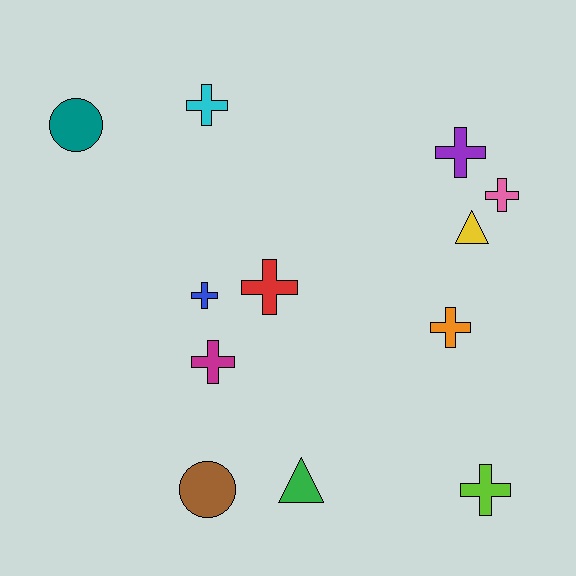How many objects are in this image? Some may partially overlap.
There are 12 objects.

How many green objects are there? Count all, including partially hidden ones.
There is 1 green object.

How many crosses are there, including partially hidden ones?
There are 8 crosses.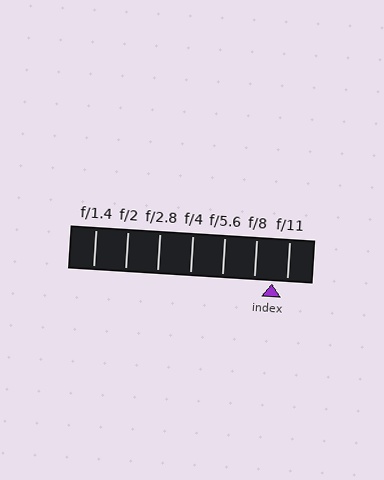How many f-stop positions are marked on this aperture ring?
There are 7 f-stop positions marked.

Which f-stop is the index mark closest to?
The index mark is closest to f/11.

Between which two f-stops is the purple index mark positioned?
The index mark is between f/8 and f/11.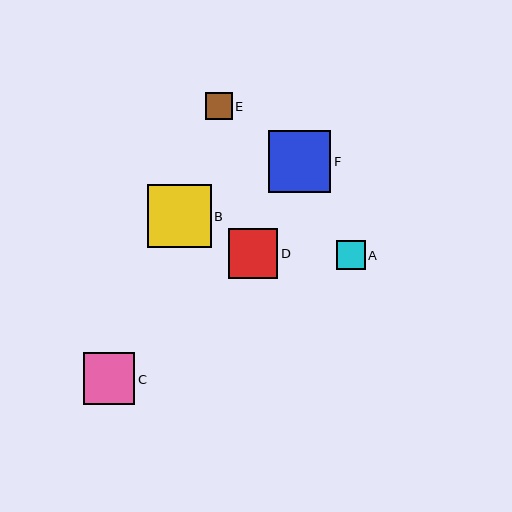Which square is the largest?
Square B is the largest with a size of approximately 63 pixels.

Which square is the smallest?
Square E is the smallest with a size of approximately 27 pixels.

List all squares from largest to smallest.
From largest to smallest: B, F, C, D, A, E.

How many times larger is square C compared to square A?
Square C is approximately 1.8 times the size of square A.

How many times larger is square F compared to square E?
Square F is approximately 2.4 times the size of square E.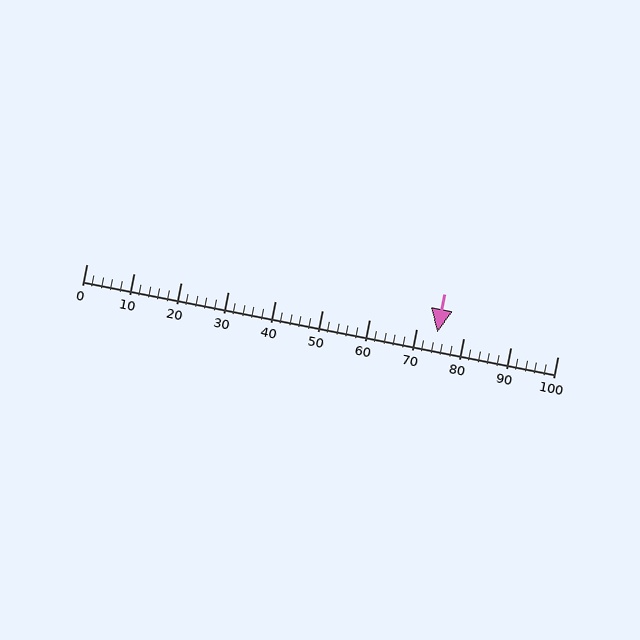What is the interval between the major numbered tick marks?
The major tick marks are spaced 10 units apart.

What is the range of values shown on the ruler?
The ruler shows values from 0 to 100.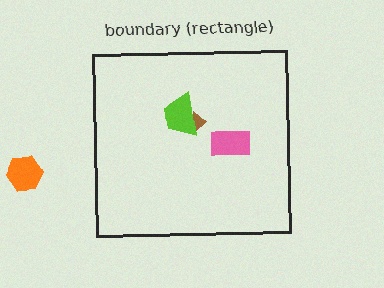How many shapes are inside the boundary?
3 inside, 1 outside.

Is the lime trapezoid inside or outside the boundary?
Inside.